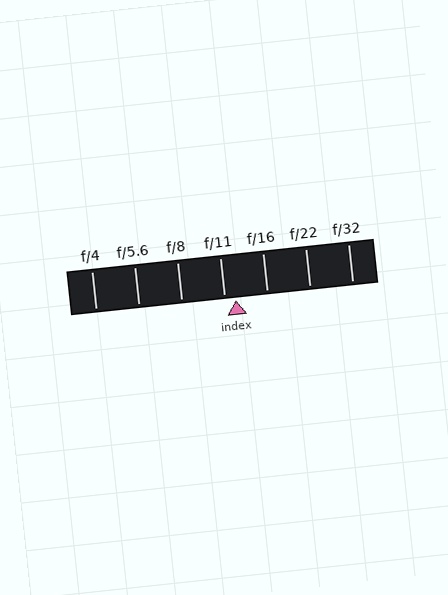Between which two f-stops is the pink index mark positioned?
The index mark is between f/11 and f/16.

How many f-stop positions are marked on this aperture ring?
There are 7 f-stop positions marked.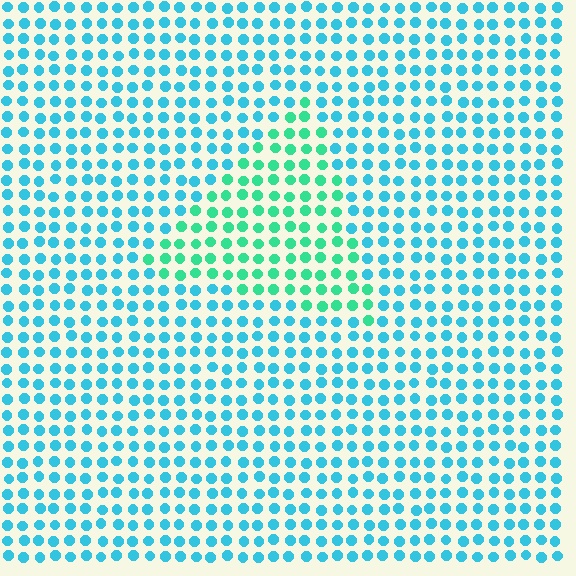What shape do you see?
I see a triangle.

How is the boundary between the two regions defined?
The boundary is defined purely by a slight shift in hue (about 36 degrees). Spacing, size, and orientation are identical on both sides.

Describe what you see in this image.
The image is filled with small cyan elements in a uniform arrangement. A triangle-shaped region is visible where the elements are tinted to a slightly different hue, forming a subtle color boundary.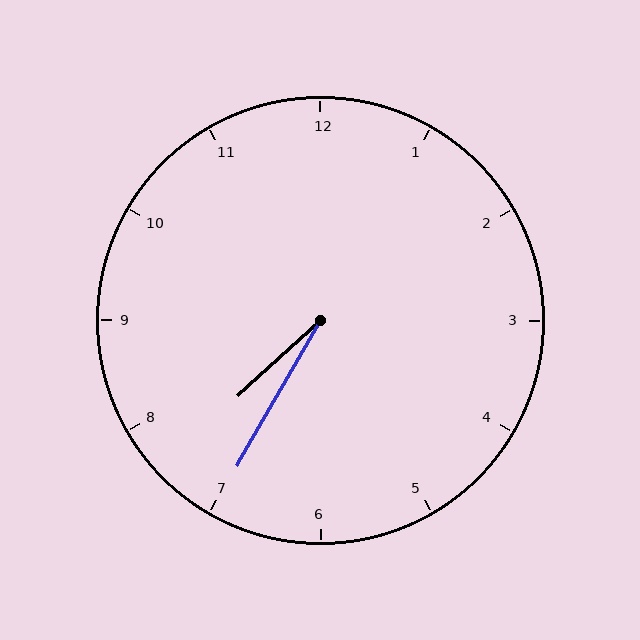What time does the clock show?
7:35.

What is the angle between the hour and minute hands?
Approximately 18 degrees.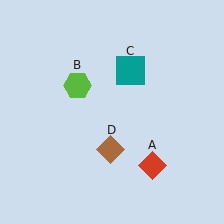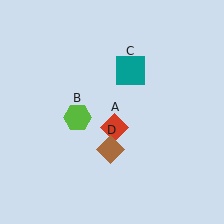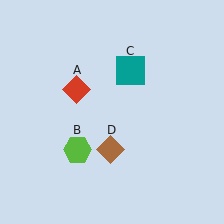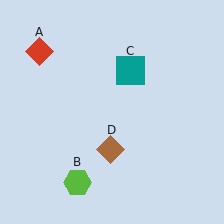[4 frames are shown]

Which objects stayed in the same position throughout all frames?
Teal square (object C) and brown diamond (object D) remained stationary.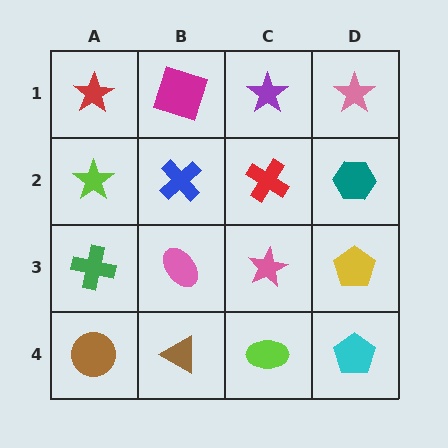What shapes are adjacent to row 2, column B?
A magenta square (row 1, column B), a pink ellipse (row 3, column B), a lime star (row 2, column A), a red cross (row 2, column C).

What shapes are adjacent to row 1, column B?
A blue cross (row 2, column B), a red star (row 1, column A), a purple star (row 1, column C).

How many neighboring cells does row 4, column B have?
3.